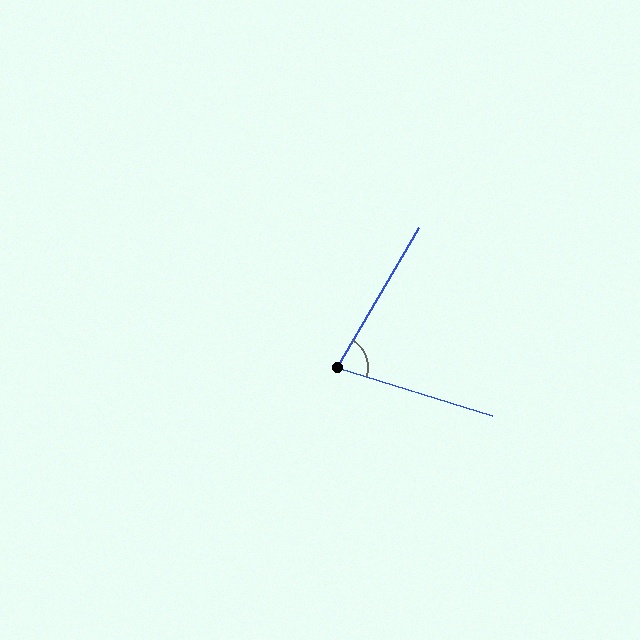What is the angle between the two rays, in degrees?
Approximately 77 degrees.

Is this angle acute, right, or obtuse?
It is acute.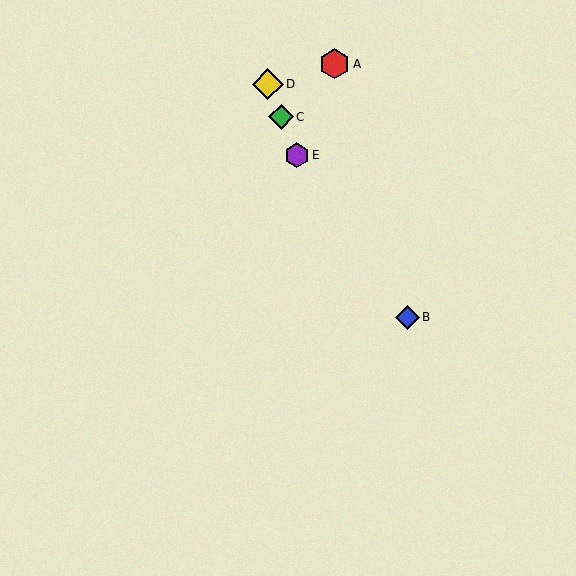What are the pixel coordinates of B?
Object B is at (407, 317).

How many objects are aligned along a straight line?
3 objects (C, D, E) are aligned along a straight line.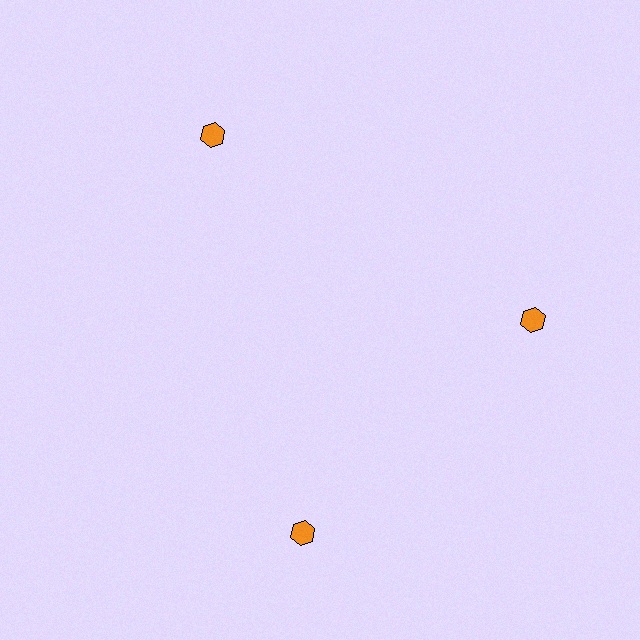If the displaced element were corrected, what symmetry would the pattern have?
It would have 3-fold rotational symmetry — the pattern would map onto itself every 120 degrees.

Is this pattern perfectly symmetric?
No. The 3 orange hexagons are arranged in a ring, but one element near the 7 o'clock position is rotated out of alignment along the ring, breaking the 3-fold rotational symmetry.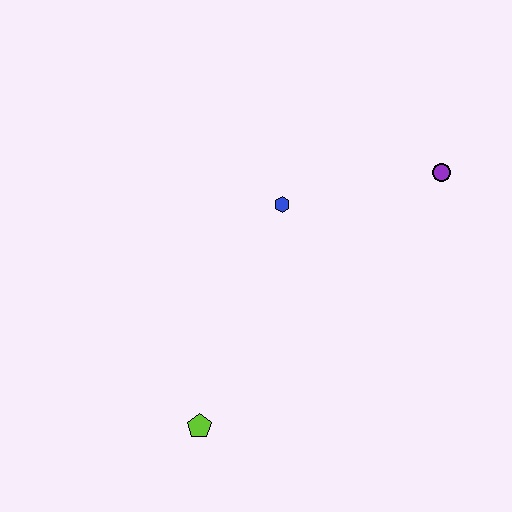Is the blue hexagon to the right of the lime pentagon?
Yes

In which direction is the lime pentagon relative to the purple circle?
The lime pentagon is below the purple circle.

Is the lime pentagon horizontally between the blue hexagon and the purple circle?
No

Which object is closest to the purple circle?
The blue hexagon is closest to the purple circle.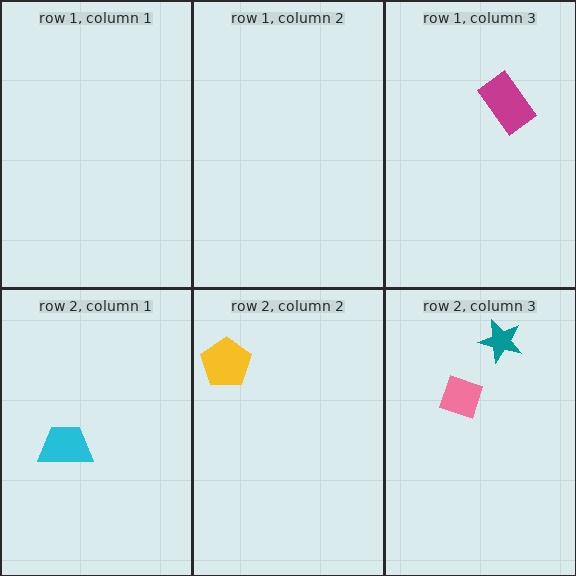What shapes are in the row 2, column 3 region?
The pink diamond, the teal star.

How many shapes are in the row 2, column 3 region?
2.